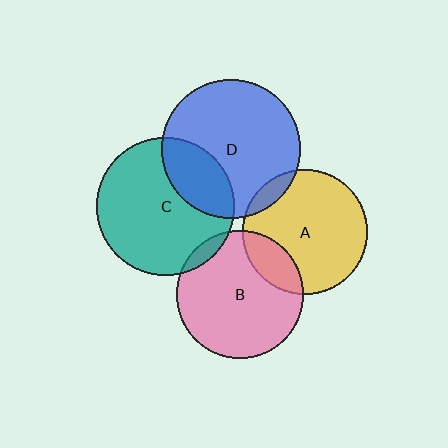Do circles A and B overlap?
Yes.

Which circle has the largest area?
Circle D (blue).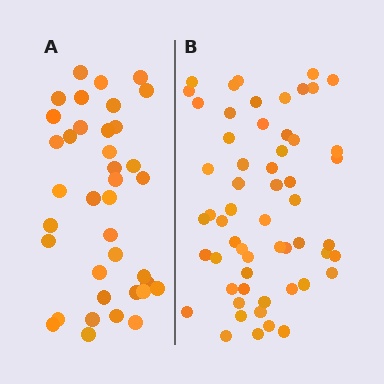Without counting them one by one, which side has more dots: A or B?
Region B (the right region) has more dots.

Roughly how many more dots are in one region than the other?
Region B has approximately 20 more dots than region A.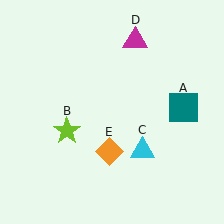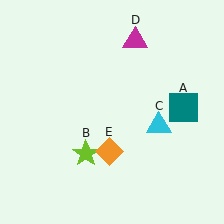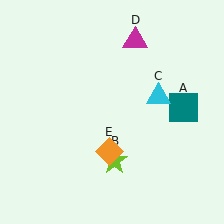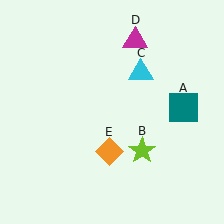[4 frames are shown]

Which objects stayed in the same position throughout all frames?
Teal square (object A) and magenta triangle (object D) and orange diamond (object E) remained stationary.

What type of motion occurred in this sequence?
The lime star (object B), cyan triangle (object C) rotated counterclockwise around the center of the scene.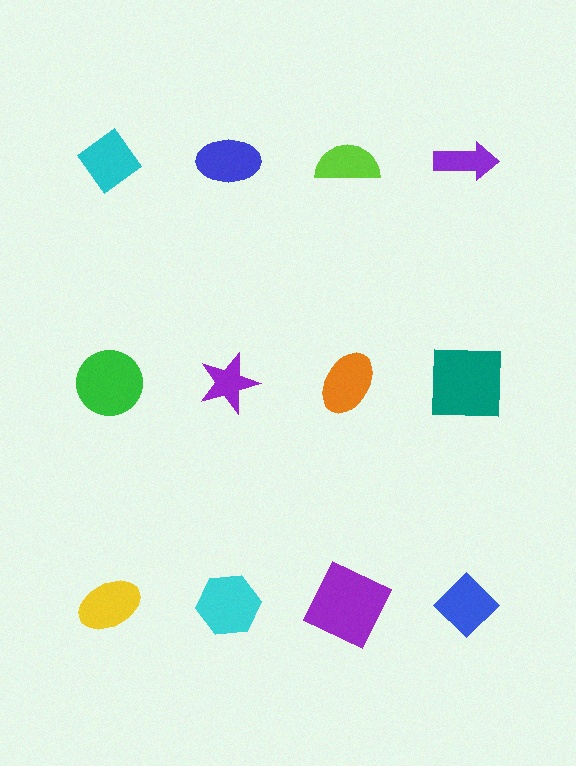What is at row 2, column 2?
A purple star.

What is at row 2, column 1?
A green circle.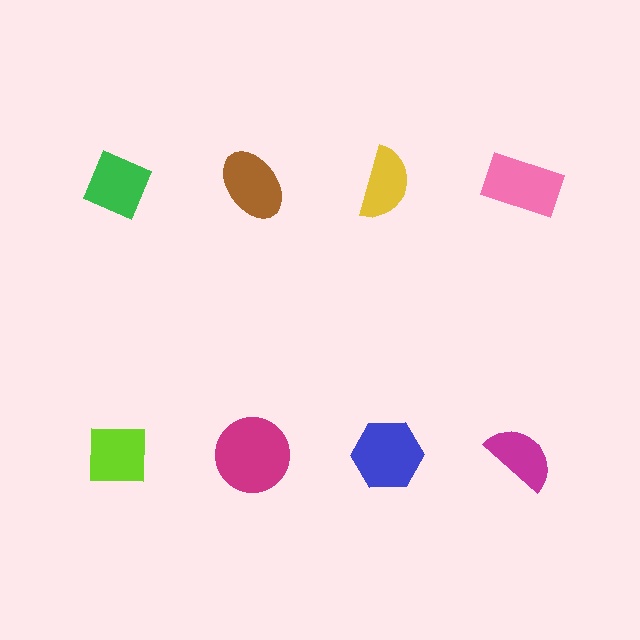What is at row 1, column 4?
A pink rectangle.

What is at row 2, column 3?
A blue hexagon.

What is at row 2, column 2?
A magenta circle.